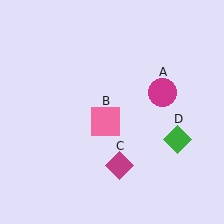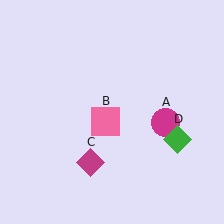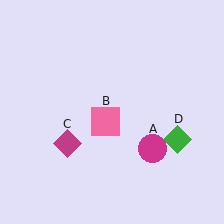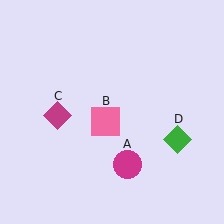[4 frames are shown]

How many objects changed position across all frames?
2 objects changed position: magenta circle (object A), magenta diamond (object C).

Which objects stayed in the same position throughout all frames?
Pink square (object B) and green diamond (object D) remained stationary.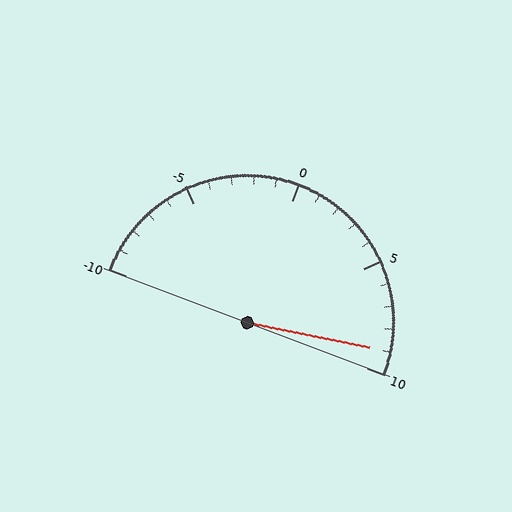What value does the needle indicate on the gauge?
The needle indicates approximately 9.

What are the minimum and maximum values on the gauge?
The gauge ranges from -10 to 10.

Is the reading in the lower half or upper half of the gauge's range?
The reading is in the upper half of the range (-10 to 10).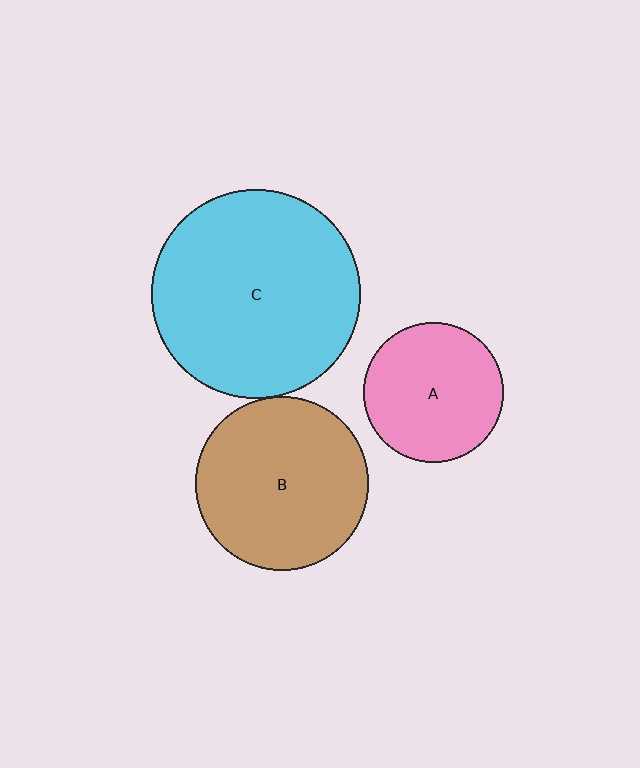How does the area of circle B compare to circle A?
Approximately 1.5 times.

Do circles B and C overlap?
Yes.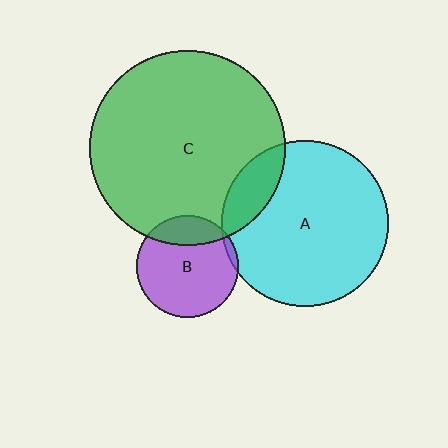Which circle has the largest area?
Circle C (green).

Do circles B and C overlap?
Yes.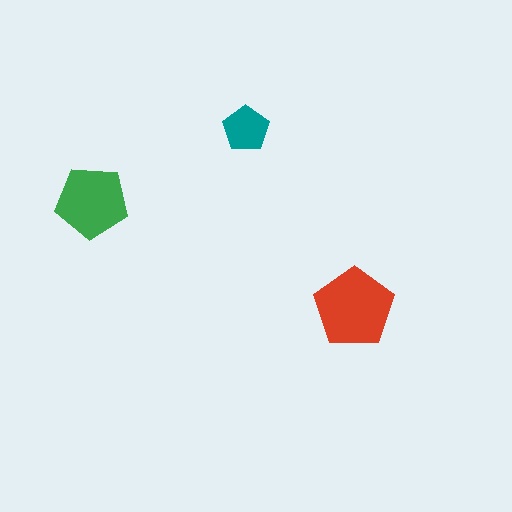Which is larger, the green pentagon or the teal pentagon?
The green one.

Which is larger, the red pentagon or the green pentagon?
The red one.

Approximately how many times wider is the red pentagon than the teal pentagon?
About 1.5 times wider.